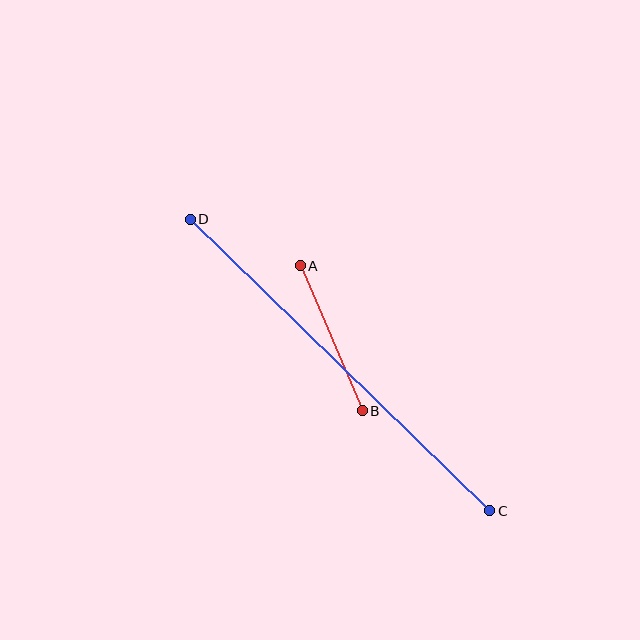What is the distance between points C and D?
The distance is approximately 418 pixels.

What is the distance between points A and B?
The distance is approximately 158 pixels.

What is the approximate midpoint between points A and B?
The midpoint is at approximately (331, 338) pixels.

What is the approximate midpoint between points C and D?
The midpoint is at approximately (340, 365) pixels.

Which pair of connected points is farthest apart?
Points C and D are farthest apart.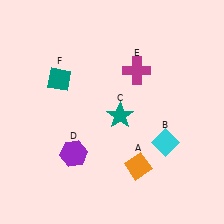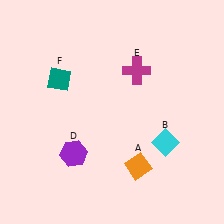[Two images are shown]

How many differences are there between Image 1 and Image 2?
There is 1 difference between the two images.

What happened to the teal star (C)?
The teal star (C) was removed in Image 2. It was in the bottom-right area of Image 1.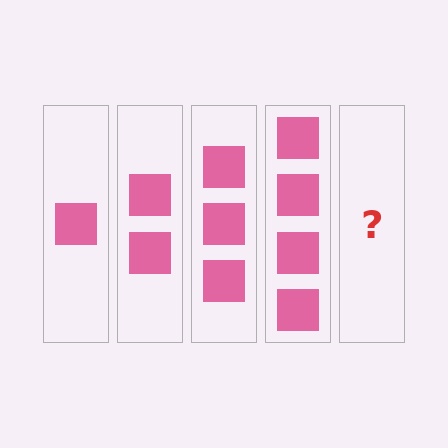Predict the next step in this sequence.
The next step is 5 squares.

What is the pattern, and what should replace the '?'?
The pattern is that each step adds one more square. The '?' should be 5 squares.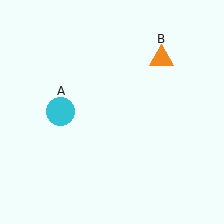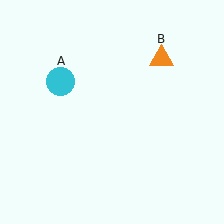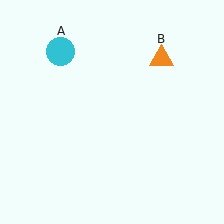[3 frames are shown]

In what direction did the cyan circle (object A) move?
The cyan circle (object A) moved up.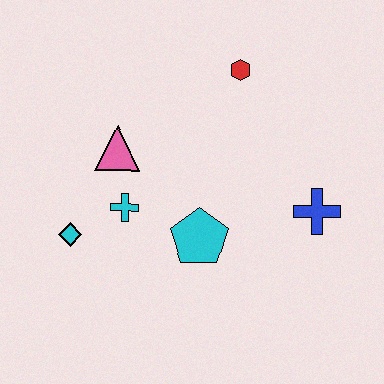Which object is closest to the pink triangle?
The cyan cross is closest to the pink triangle.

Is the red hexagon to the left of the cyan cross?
No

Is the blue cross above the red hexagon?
No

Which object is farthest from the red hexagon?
The cyan diamond is farthest from the red hexagon.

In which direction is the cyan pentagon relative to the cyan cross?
The cyan pentagon is to the right of the cyan cross.